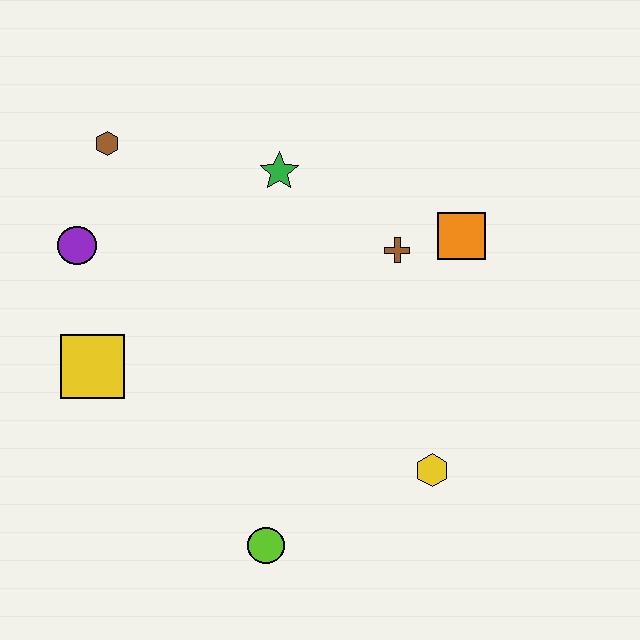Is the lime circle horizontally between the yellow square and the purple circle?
No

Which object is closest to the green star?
The brown cross is closest to the green star.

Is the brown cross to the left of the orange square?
Yes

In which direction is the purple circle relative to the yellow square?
The purple circle is above the yellow square.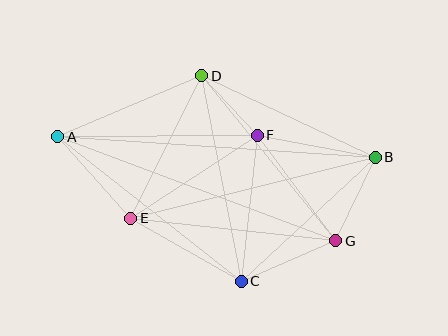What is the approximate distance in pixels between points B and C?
The distance between B and C is approximately 183 pixels.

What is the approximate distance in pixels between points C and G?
The distance between C and G is approximately 103 pixels.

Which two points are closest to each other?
Points D and F are closest to each other.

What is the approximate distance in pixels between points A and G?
The distance between A and G is approximately 297 pixels.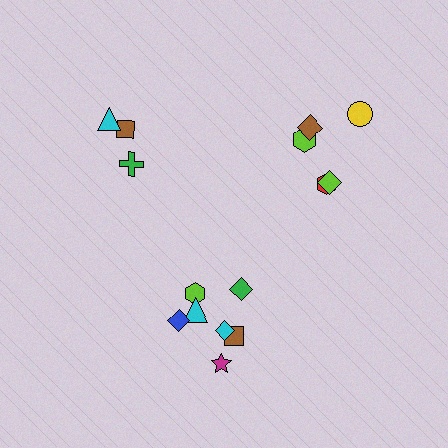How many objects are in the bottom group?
There are 7 objects.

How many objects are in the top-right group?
There are 5 objects.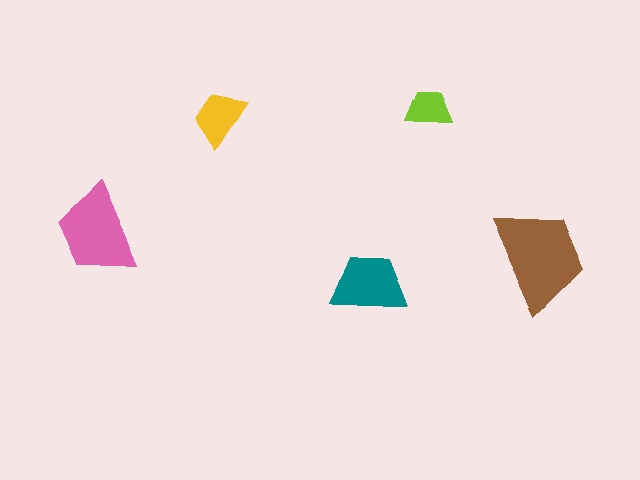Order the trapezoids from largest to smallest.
the brown one, the pink one, the teal one, the yellow one, the lime one.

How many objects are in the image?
There are 5 objects in the image.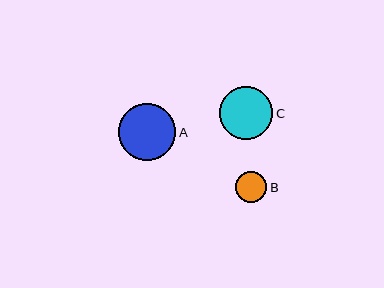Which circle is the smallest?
Circle B is the smallest with a size of approximately 31 pixels.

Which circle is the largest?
Circle A is the largest with a size of approximately 57 pixels.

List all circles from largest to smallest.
From largest to smallest: A, C, B.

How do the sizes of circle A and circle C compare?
Circle A and circle C are approximately the same size.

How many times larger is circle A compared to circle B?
Circle A is approximately 1.8 times the size of circle B.